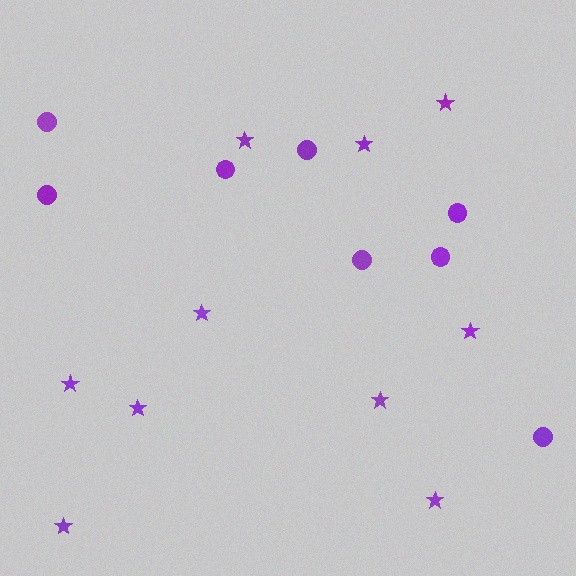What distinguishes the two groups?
There are 2 groups: one group of circles (8) and one group of stars (10).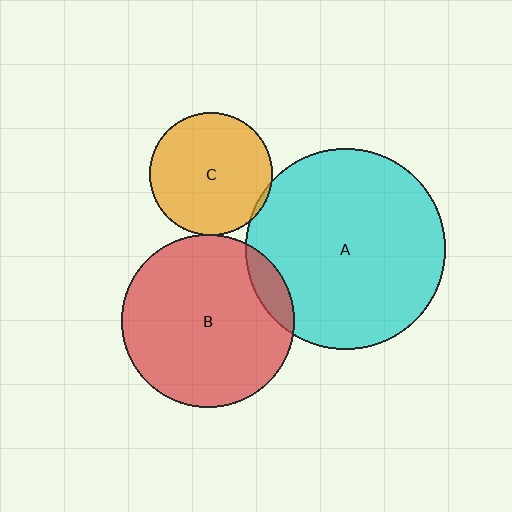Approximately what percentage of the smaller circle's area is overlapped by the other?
Approximately 5%.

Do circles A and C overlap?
Yes.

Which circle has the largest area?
Circle A (cyan).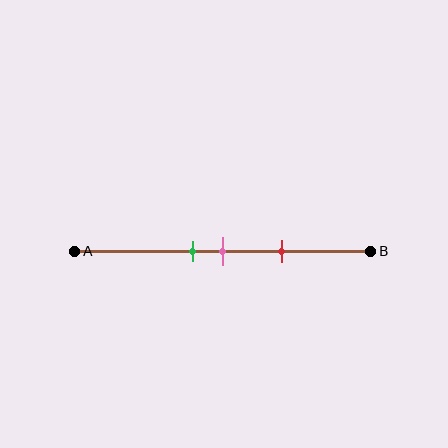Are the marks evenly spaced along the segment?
Yes, the marks are approximately evenly spaced.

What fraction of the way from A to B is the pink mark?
The pink mark is approximately 50% (0.5) of the way from A to B.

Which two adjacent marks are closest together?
The green and pink marks are the closest adjacent pair.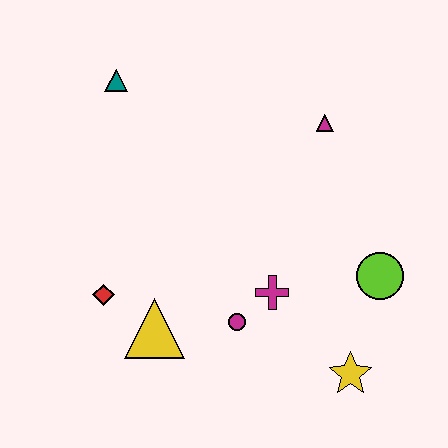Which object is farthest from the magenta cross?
The teal triangle is farthest from the magenta cross.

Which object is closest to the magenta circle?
The magenta cross is closest to the magenta circle.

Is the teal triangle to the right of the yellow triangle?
No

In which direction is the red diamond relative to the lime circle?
The red diamond is to the left of the lime circle.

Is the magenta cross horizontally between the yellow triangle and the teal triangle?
No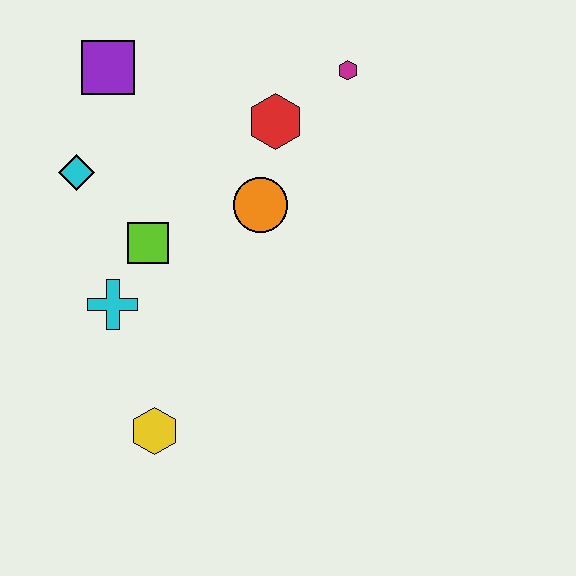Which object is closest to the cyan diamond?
The lime square is closest to the cyan diamond.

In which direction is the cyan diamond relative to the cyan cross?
The cyan diamond is above the cyan cross.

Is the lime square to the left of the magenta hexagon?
Yes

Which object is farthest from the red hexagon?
The yellow hexagon is farthest from the red hexagon.